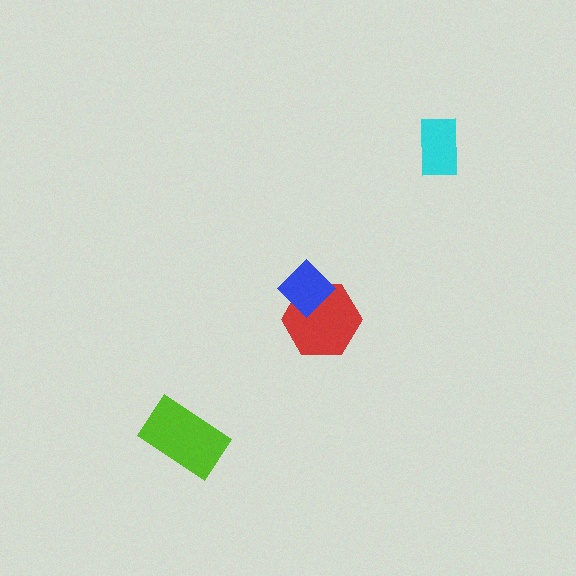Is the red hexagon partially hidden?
Yes, it is partially covered by another shape.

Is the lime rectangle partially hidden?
No, no other shape covers it.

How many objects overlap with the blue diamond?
1 object overlaps with the blue diamond.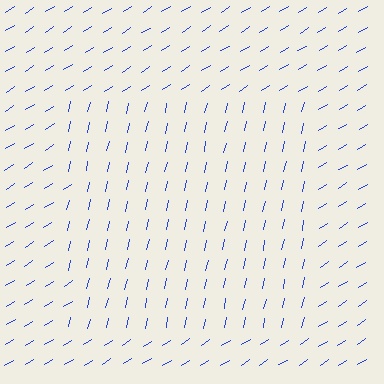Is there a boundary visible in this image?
Yes, there is a texture boundary formed by a change in line orientation.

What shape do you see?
I see a rectangle.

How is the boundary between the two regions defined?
The boundary is defined purely by a change in line orientation (approximately 45 degrees difference). All lines are the same color and thickness.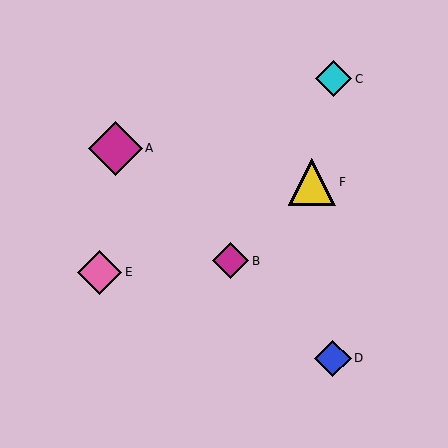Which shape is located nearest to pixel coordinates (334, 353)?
The blue diamond (labeled D) at (333, 358) is nearest to that location.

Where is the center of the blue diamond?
The center of the blue diamond is at (333, 358).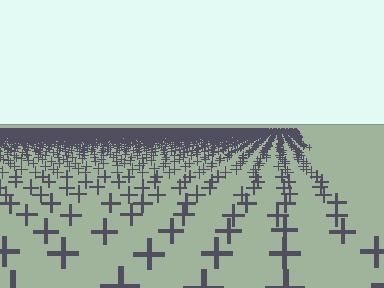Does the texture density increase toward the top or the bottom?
Density increases toward the top.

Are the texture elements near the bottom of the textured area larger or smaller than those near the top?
Larger. Near the bottom, elements are closer to the viewer and appear at a bigger on-screen size.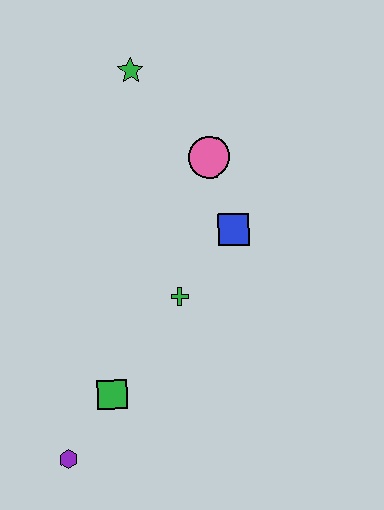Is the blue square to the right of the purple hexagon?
Yes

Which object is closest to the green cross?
The blue square is closest to the green cross.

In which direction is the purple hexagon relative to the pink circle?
The purple hexagon is below the pink circle.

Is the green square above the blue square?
No